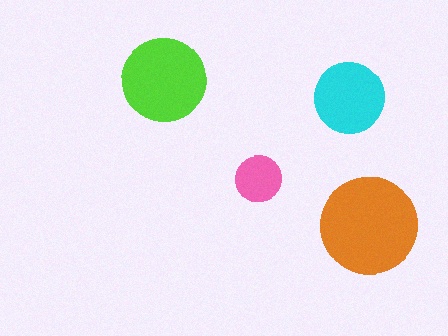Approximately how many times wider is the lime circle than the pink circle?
About 2 times wider.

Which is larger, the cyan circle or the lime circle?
The lime one.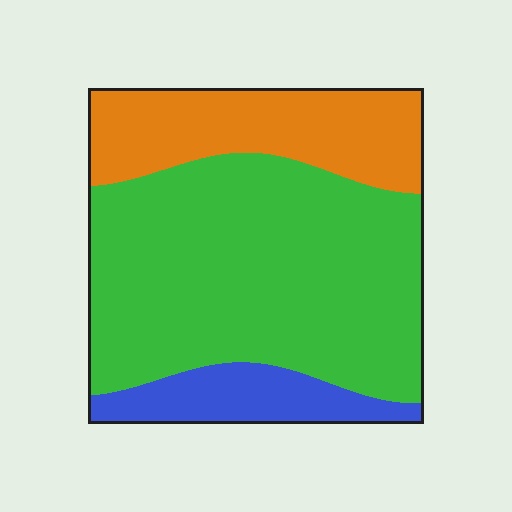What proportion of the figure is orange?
Orange covers 25% of the figure.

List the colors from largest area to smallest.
From largest to smallest: green, orange, blue.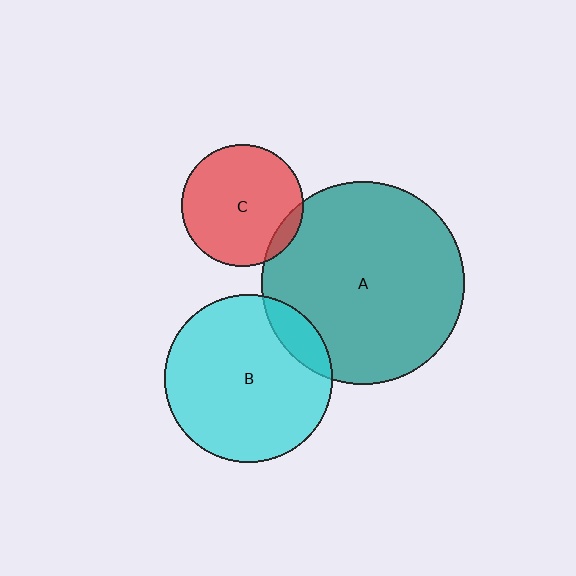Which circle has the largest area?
Circle A (teal).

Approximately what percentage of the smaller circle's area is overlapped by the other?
Approximately 10%.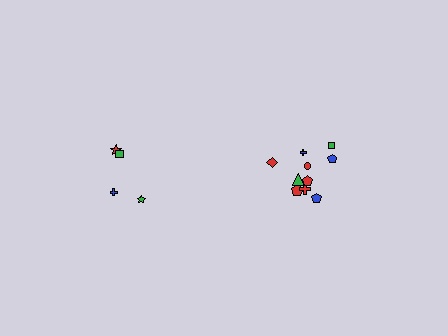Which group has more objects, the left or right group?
The right group.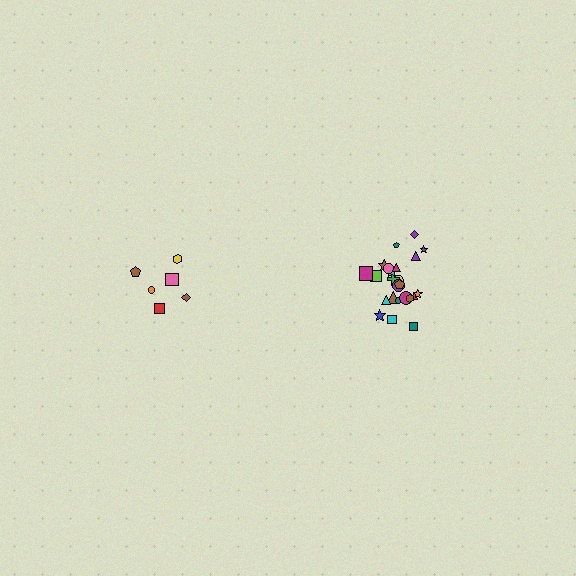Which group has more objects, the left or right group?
The right group.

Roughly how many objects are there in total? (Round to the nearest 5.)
Roughly 30 objects in total.